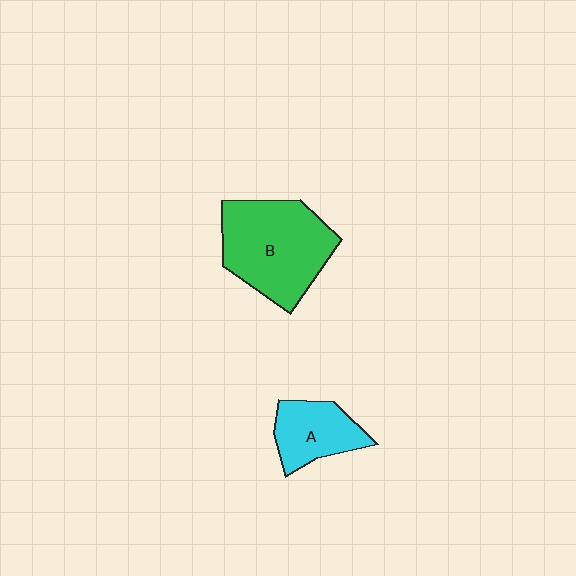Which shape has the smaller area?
Shape A (cyan).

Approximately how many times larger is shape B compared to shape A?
Approximately 1.9 times.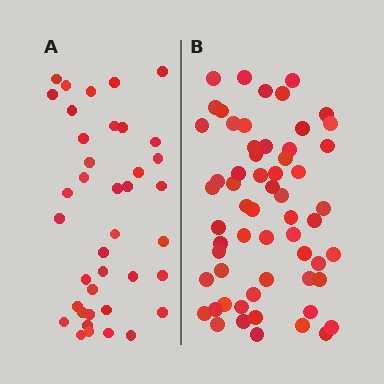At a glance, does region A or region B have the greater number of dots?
Region B (the right region) has more dots.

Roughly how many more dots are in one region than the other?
Region B has approximately 20 more dots than region A.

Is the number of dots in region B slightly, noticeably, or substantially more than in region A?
Region B has substantially more. The ratio is roughly 1.5 to 1.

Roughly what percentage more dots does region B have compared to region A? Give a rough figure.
About 55% more.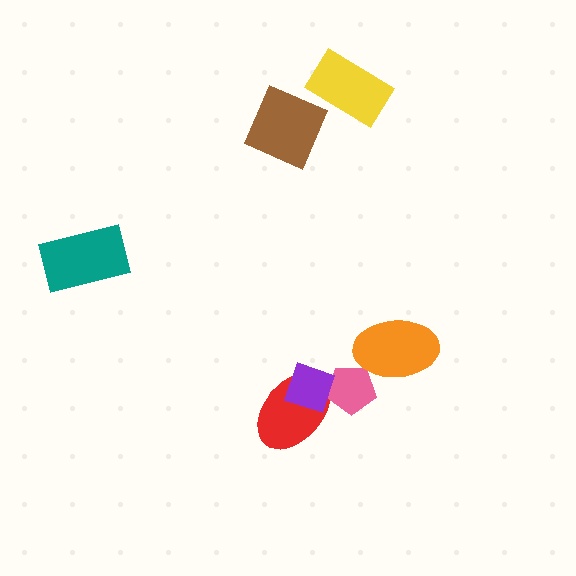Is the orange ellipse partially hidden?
No, no other shape covers it.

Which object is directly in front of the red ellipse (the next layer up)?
The pink pentagon is directly in front of the red ellipse.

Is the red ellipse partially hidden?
Yes, it is partially covered by another shape.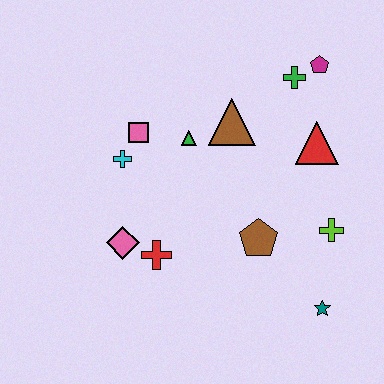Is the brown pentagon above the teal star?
Yes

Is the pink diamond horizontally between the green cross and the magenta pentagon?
No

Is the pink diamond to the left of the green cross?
Yes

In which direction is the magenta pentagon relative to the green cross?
The magenta pentagon is to the right of the green cross.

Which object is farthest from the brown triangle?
The teal star is farthest from the brown triangle.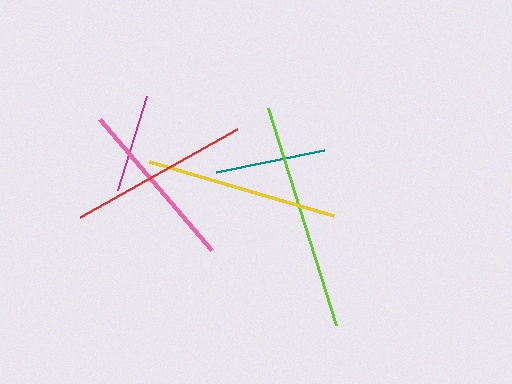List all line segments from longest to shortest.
From longest to shortest: lime, yellow, red, pink, teal, magenta.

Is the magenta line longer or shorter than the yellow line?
The yellow line is longer than the magenta line.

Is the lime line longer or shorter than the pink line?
The lime line is longer than the pink line.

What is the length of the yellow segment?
The yellow segment is approximately 192 pixels long.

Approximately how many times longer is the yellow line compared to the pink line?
The yellow line is approximately 1.1 times the length of the pink line.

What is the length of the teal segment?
The teal segment is approximately 110 pixels long.